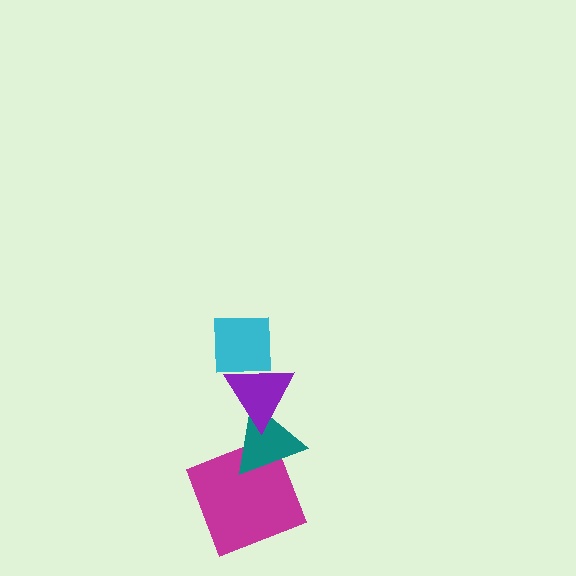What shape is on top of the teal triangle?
The purple triangle is on top of the teal triangle.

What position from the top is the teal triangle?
The teal triangle is 3rd from the top.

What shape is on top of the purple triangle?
The cyan square is on top of the purple triangle.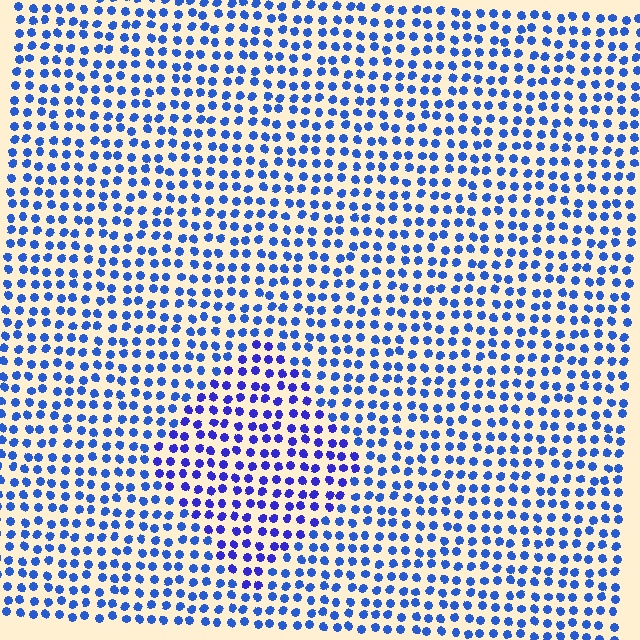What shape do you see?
I see a diamond.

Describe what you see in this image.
The image is filled with small blue elements in a uniform arrangement. A diamond-shaped region is visible where the elements are tinted to a slightly different hue, forming a subtle color boundary.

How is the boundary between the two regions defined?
The boundary is defined purely by a slight shift in hue (about 23 degrees). Spacing, size, and orientation are identical on both sides.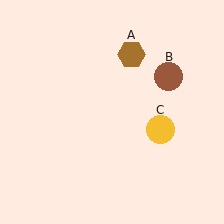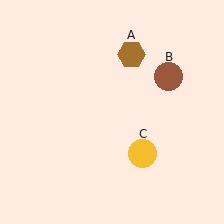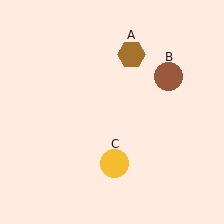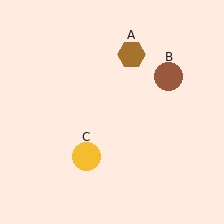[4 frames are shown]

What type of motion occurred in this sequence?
The yellow circle (object C) rotated clockwise around the center of the scene.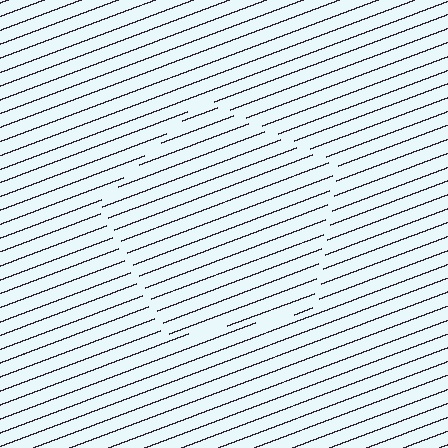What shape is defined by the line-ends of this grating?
An illusory pentagon. The interior of the shape contains the same grating, shifted by half a period — the contour is defined by the phase discontinuity where line-ends from the inner and outer gratings abut.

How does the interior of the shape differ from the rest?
The interior of the shape contains the same grating, shifted by half a period — the contour is defined by the phase discontinuity where line-ends from the inner and outer gratings abut.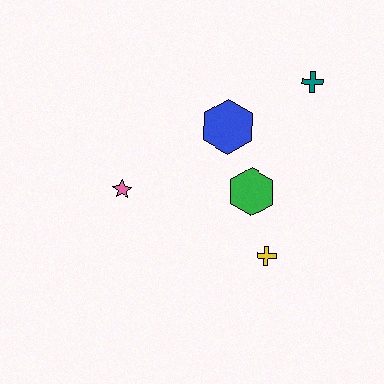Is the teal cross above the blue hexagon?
Yes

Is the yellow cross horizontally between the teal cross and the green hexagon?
Yes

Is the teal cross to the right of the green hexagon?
Yes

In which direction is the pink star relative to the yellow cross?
The pink star is to the left of the yellow cross.